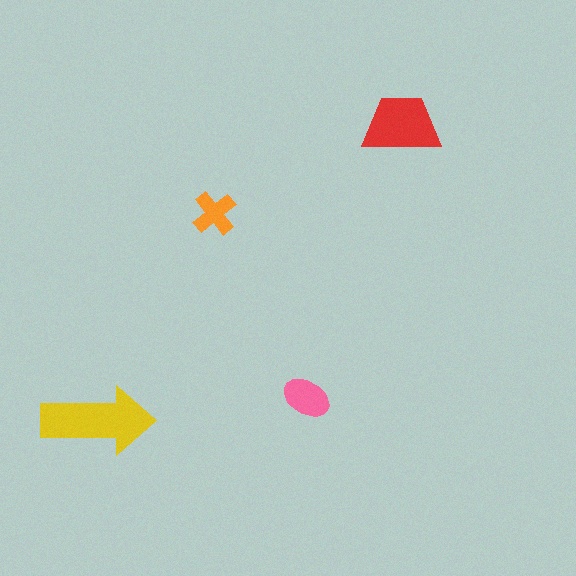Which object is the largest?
The yellow arrow.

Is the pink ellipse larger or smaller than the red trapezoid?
Smaller.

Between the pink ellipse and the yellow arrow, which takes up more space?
The yellow arrow.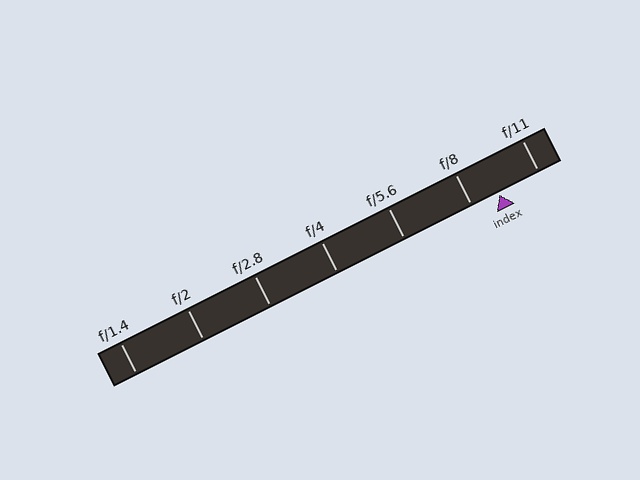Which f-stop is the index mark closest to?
The index mark is closest to f/8.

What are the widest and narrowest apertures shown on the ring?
The widest aperture shown is f/1.4 and the narrowest is f/11.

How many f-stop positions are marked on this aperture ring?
There are 7 f-stop positions marked.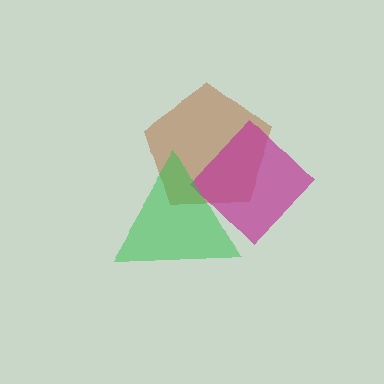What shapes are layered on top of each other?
The layered shapes are: a brown pentagon, a magenta diamond, a green triangle.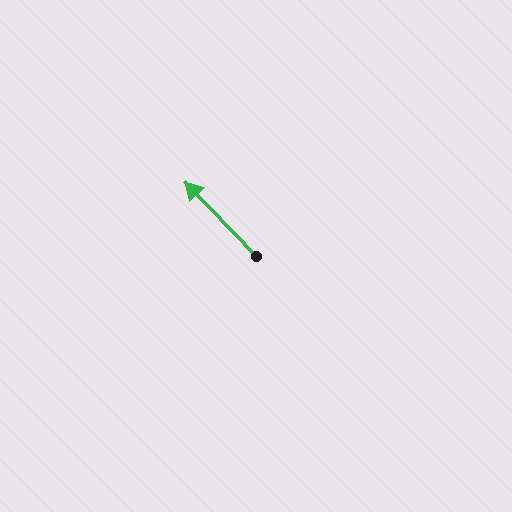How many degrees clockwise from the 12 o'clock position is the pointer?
Approximately 316 degrees.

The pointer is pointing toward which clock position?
Roughly 11 o'clock.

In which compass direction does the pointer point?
Northwest.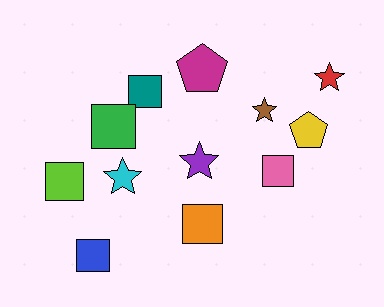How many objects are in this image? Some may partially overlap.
There are 12 objects.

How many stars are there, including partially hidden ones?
There are 4 stars.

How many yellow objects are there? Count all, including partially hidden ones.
There is 1 yellow object.